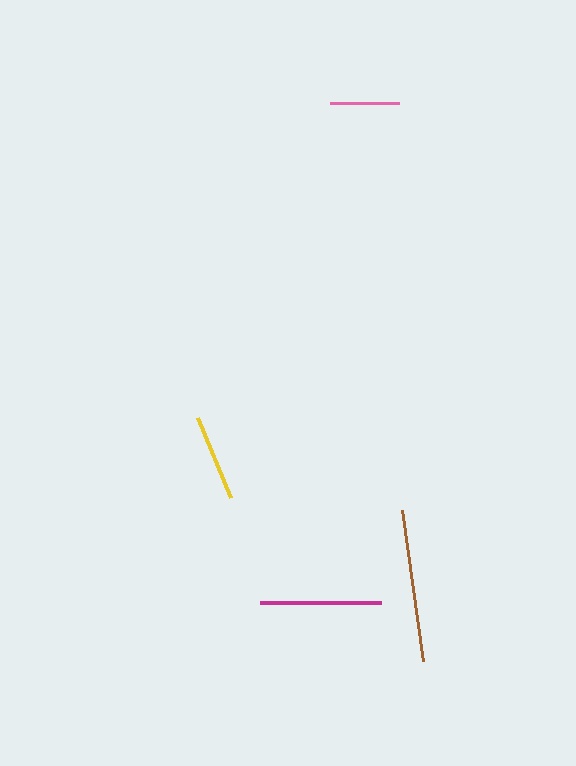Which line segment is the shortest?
The pink line is the shortest at approximately 68 pixels.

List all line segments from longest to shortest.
From longest to shortest: brown, magenta, yellow, pink.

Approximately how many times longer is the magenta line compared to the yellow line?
The magenta line is approximately 1.4 times the length of the yellow line.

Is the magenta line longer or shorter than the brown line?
The brown line is longer than the magenta line.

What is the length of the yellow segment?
The yellow segment is approximately 87 pixels long.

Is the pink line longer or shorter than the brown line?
The brown line is longer than the pink line.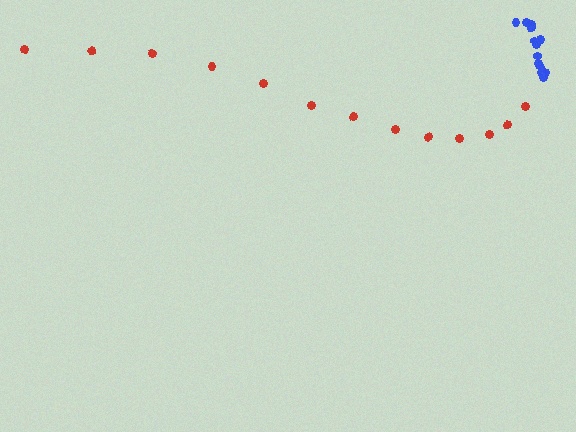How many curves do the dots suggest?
There are 2 distinct paths.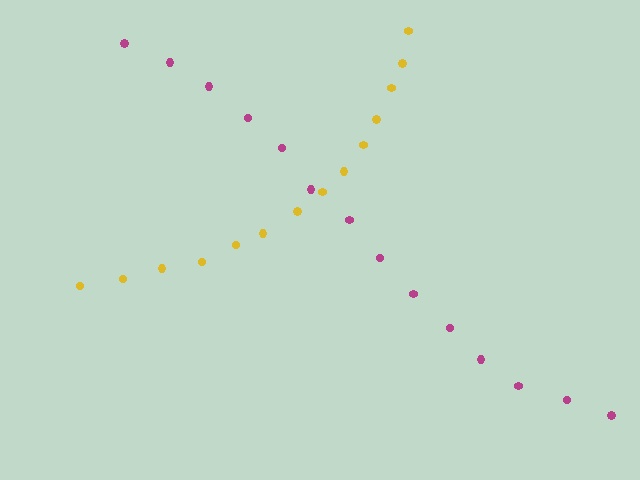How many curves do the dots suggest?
There are 2 distinct paths.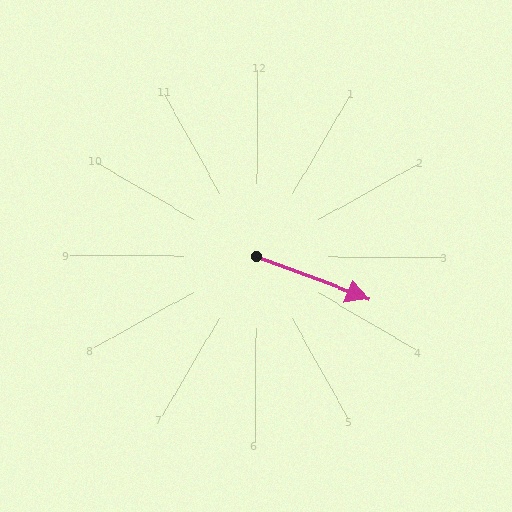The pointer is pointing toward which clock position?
Roughly 4 o'clock.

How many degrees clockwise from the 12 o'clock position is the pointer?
Approximately 110 degrees.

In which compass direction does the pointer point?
East.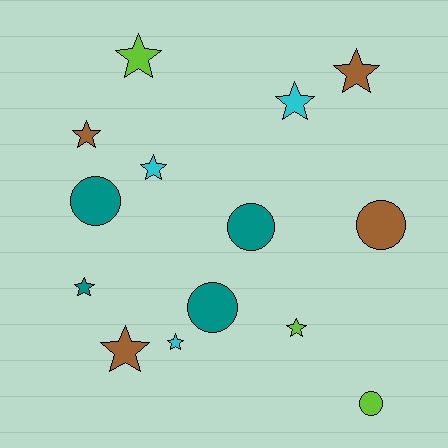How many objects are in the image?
There are 14 objects.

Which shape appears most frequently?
Star, with 9 objects.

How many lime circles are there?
There is 1 lime circle.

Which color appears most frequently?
Brown, with 4 objects.